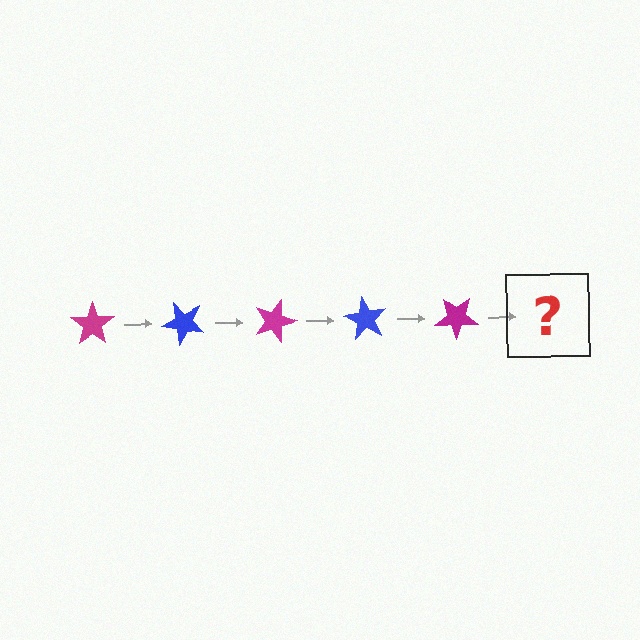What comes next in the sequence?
The next element should be a blue star, rotated 225 degrees from the start.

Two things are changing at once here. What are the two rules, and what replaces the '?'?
The two rules are that it rotates 45 degrees each step and the color cycles through magenta and blue. The '?' should be a blue star, rotated 225 degrees from the start.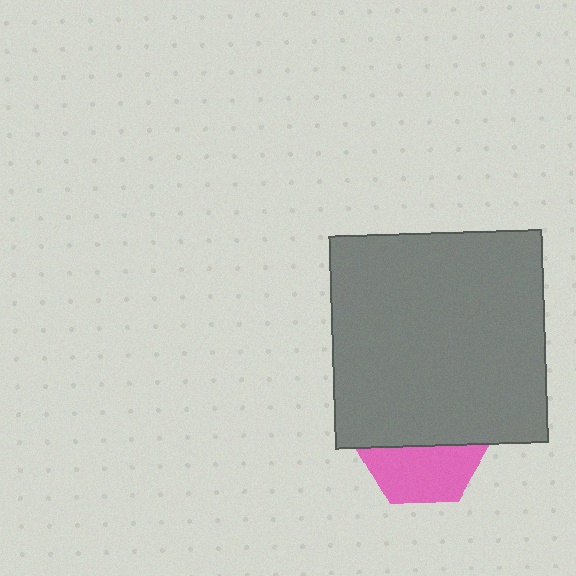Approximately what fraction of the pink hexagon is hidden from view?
Roughly 54% of the pink hexagon is hidden behind the gray square.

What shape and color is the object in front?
The object in front is a gray square.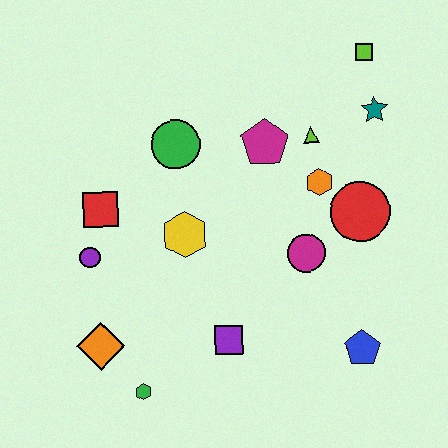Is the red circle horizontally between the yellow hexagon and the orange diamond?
No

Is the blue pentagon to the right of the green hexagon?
Yes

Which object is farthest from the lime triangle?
The green hexagon is farthest from the lime triangle.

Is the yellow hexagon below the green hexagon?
No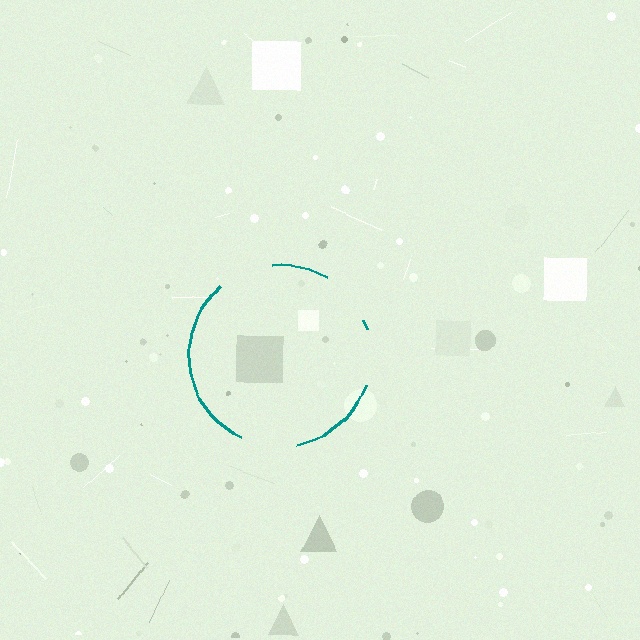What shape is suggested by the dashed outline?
The dashed outline suggests a circle.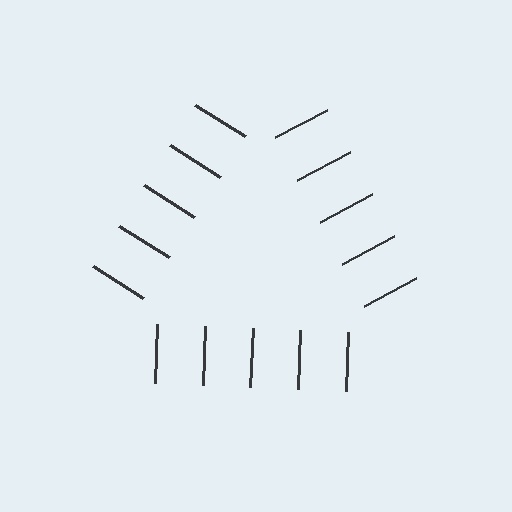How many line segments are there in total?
15 — 5 along each of the 3 edges.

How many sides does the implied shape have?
3 sides — the line-ends trace a triangle.